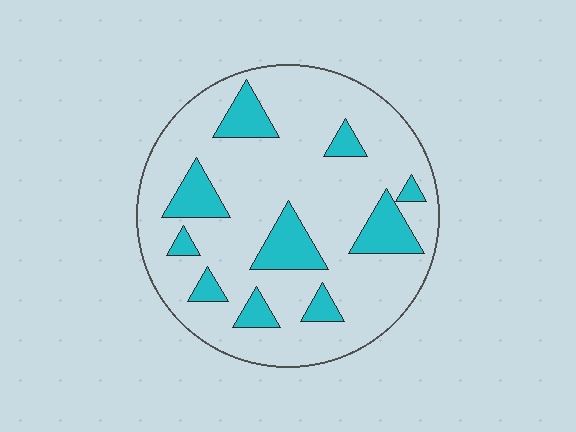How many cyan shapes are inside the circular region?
10.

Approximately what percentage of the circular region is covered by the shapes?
Approximately 20%.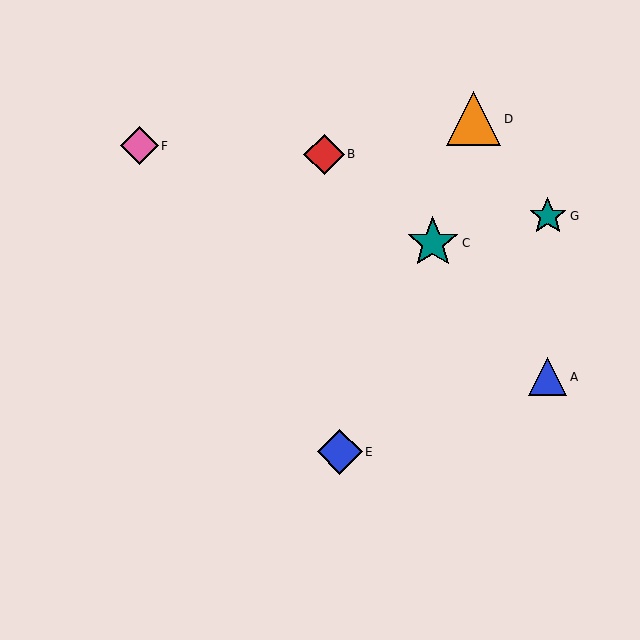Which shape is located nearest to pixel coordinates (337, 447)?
The blue diamond (labeled E) at (340, 452) is nearest to that location.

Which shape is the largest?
The orange triangle (labeled D) is the largest.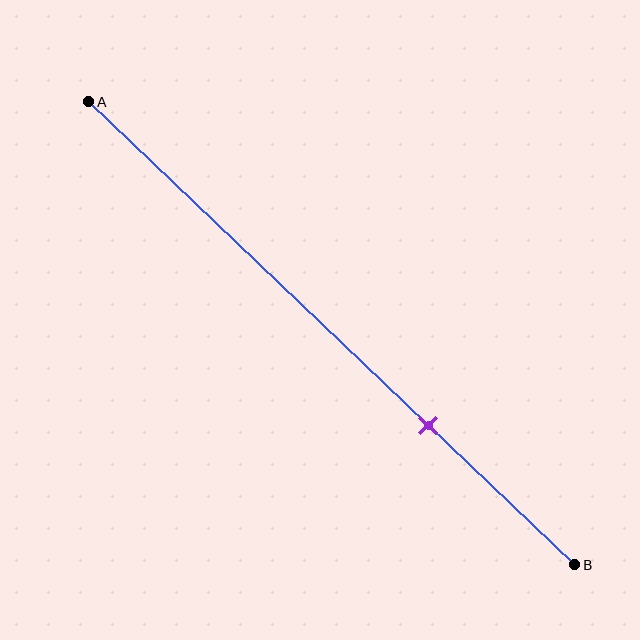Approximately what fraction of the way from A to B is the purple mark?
The purple mark is approximately 70% of the way from A to B.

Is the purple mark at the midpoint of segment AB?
No, the mark is at about 70% from A, not at the 50% midpoint.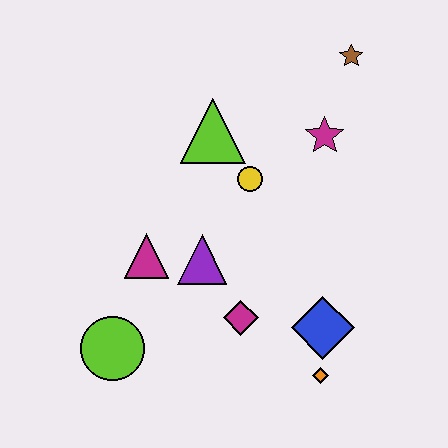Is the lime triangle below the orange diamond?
No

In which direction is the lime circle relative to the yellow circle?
The lime circle is below the yellow circle.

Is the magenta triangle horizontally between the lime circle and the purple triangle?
Yes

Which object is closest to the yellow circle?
The lime triangle is closest to the yellow circle.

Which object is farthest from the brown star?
The lime circle is farthest from the brown star.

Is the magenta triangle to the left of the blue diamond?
Yes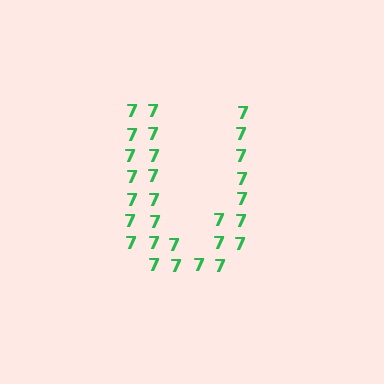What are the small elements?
The small elements are digit 7's.